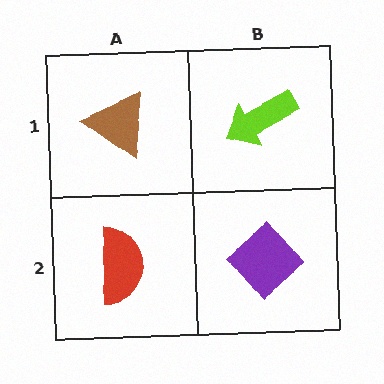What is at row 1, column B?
A lime arrow.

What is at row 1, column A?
A brown triangle.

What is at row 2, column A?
A red semicircle.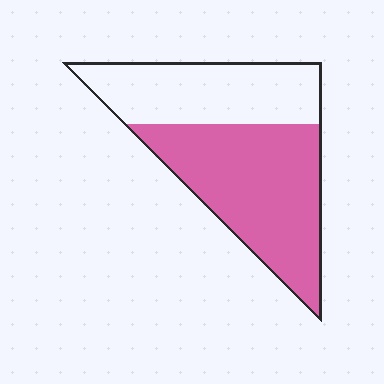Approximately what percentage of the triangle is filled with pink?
Approximately 60%.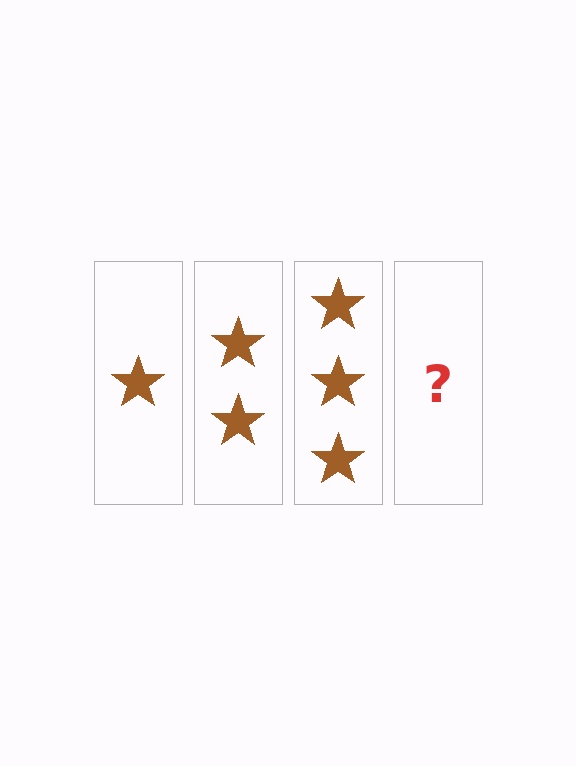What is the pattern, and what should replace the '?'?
The pattern is that each step adds one more star. The '?' should be 4 stars.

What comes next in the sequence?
The next element should be 4 stars.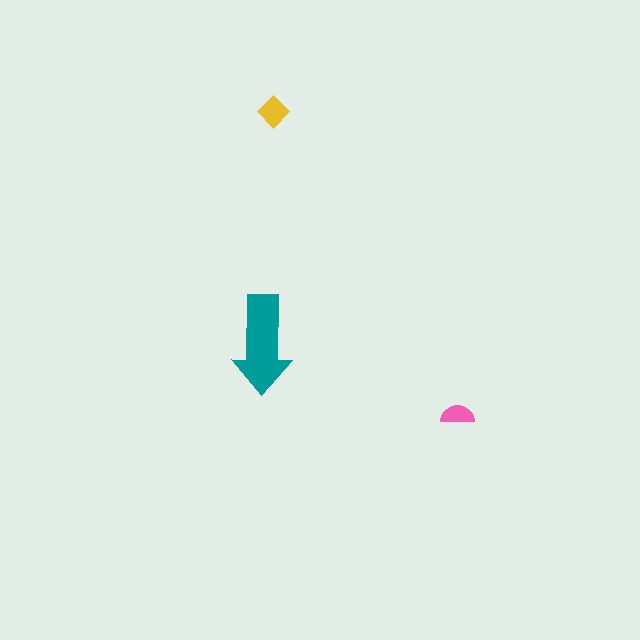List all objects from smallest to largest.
The pink semicircle, the yellow diamond, the teal arrow.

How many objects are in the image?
There are 3 objects in the image.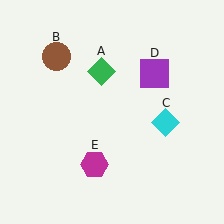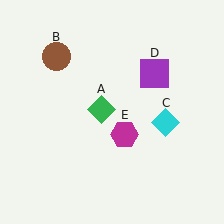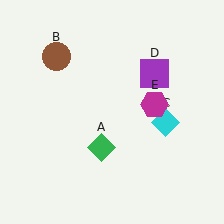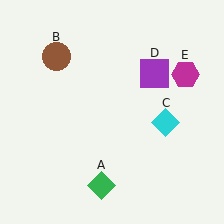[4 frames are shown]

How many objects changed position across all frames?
2 objects changed position: green diamond (object A), magenta hexagon (object E).